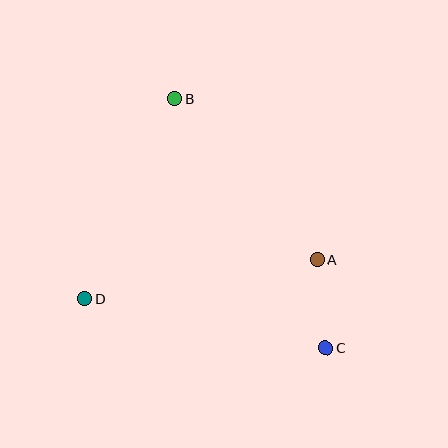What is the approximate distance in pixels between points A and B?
The distance between A and B is approximately 215 pixels.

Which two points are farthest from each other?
Points B and C are farthest from each other.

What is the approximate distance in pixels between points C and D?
The distance between C and D is approximately 246 pixels.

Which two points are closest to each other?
Points A and C are closest to each other.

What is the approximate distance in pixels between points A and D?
The distance between A and D is approximately 236 pixels.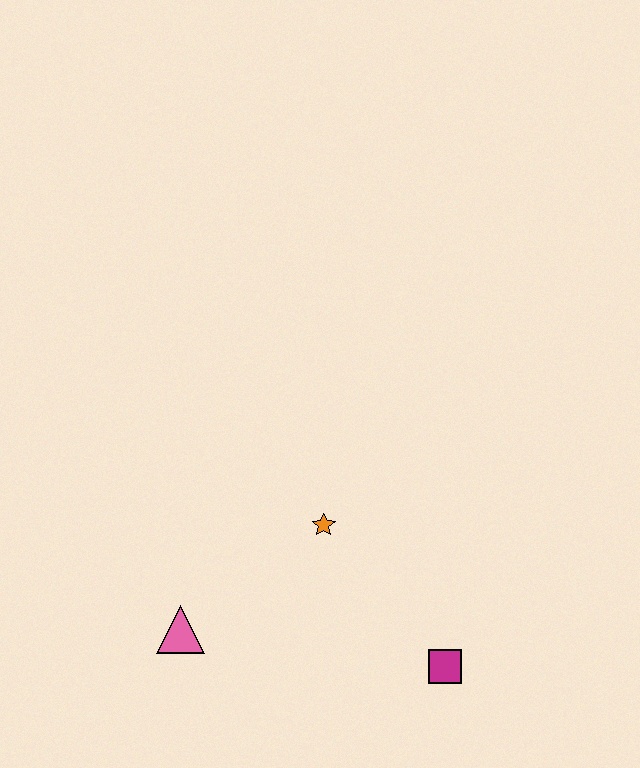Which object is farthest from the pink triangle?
The magenta square is farthest from the pink triangle.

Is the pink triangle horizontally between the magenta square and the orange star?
No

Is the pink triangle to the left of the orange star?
Yes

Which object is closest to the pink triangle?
The orange star is closest to the pink triangle.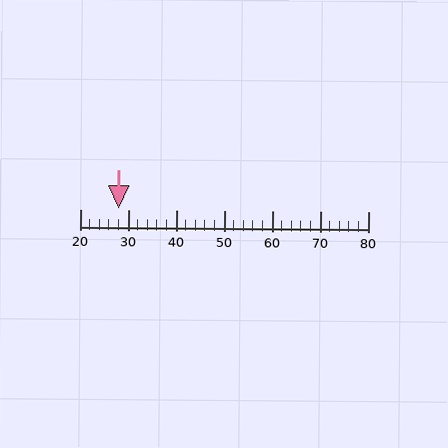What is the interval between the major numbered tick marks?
The major tick marks are spaced 10 units apart.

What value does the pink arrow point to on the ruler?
The pink arrow points to approximately 28.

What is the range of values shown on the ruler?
The ruler shows values from 20 to 80.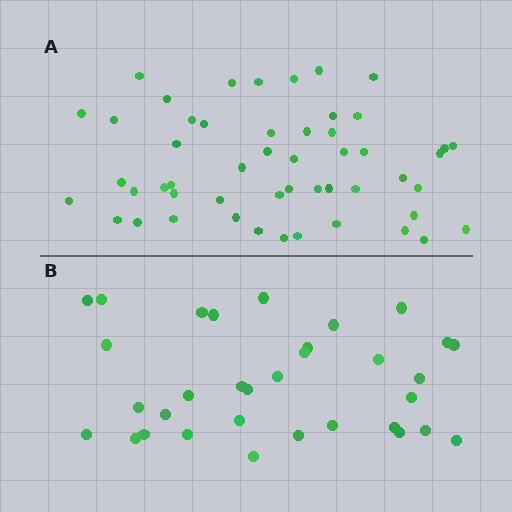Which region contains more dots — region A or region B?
Region A (the top region) has more dots.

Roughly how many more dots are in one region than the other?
Region A has approximately 20 more dots than region B.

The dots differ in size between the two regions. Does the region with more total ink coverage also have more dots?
No. Region B has more total ink coverage because its dots are larger, but region A actually contains more individual dots. Total area can be misleading — the number of items is what matters here.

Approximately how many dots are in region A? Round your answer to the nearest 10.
About 50 dots. (The exact count is 51, which rounds to 50.)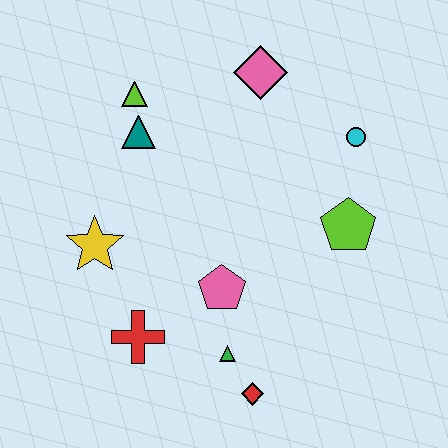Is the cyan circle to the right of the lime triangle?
Yes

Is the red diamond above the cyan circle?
No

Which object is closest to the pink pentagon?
The green triangle is closest to the pink pentagon.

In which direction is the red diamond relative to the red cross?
The red diamond is to the right of the red cross.